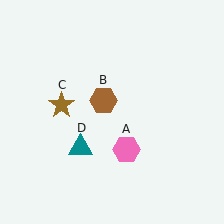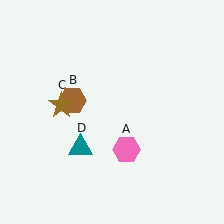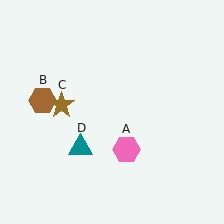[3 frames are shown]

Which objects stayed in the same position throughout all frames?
Pink hexagon (object A) and brown star (object C) and teal triangle (object D) remained stationary.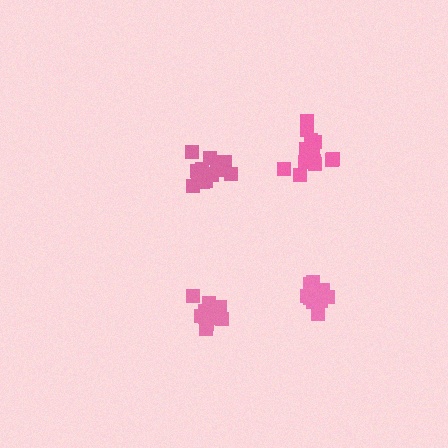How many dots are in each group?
Group 1: 16 dots, Group 2: 13 dots, Group 3: 15 dots, Group 4: 14 dots (58 total).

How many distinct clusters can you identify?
There are 4 distinct clusters.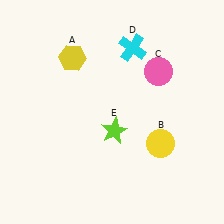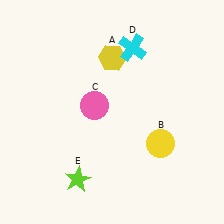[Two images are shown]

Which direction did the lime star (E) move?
The lime star (E) moved down.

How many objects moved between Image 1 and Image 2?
3 objects moved between the two images.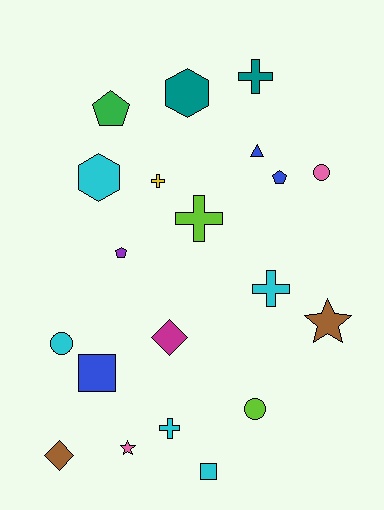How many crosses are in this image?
There are 5 crosses.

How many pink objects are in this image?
There are 2 pink objects.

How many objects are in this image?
There are 20 objects.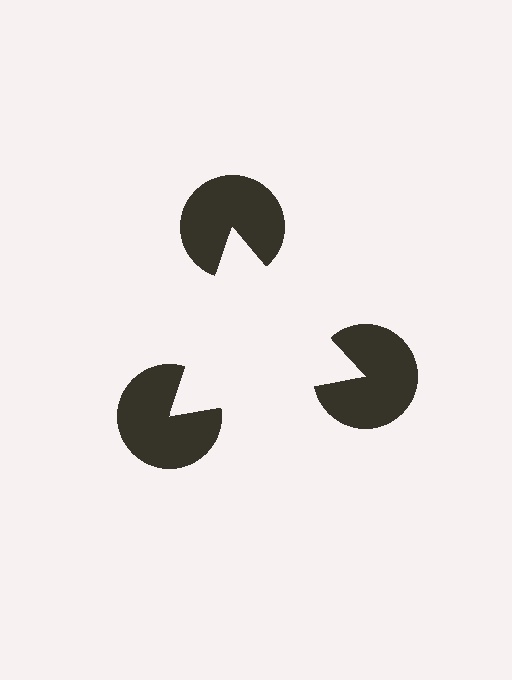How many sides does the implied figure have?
3 sides.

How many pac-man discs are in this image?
There are 3 — one at each vertex of the illusory triangle.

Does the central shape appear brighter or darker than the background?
It typically appears slightly brighter than the background, even though no actual brightness change is drawn.